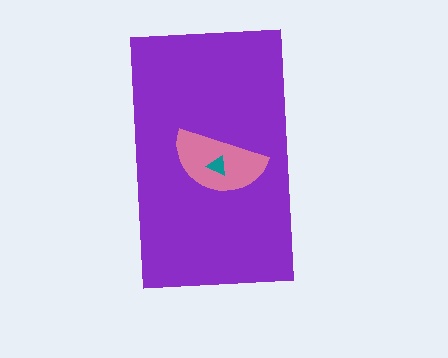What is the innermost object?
The teal triangle.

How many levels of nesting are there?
3.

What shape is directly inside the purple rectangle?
The pink semicircle.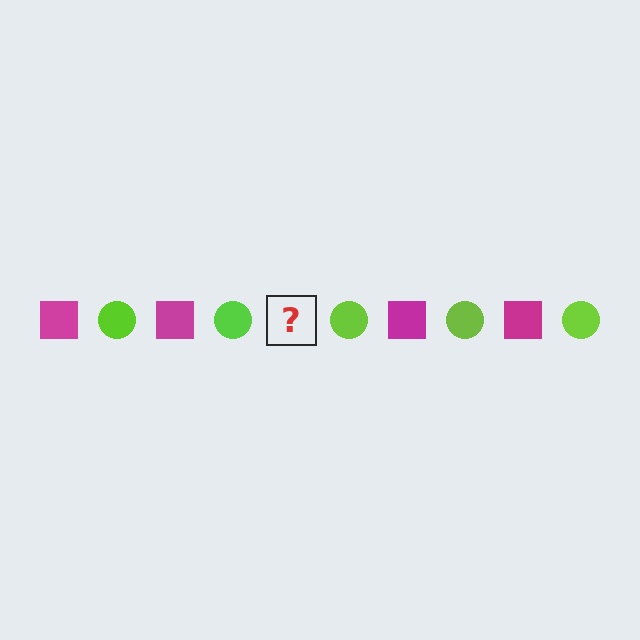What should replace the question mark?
The question mark should be replaced with a magenta square.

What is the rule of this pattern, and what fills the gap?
The rule is that the pattern alternates between magenta square and lime circle. The gap should be filled with a magenta square.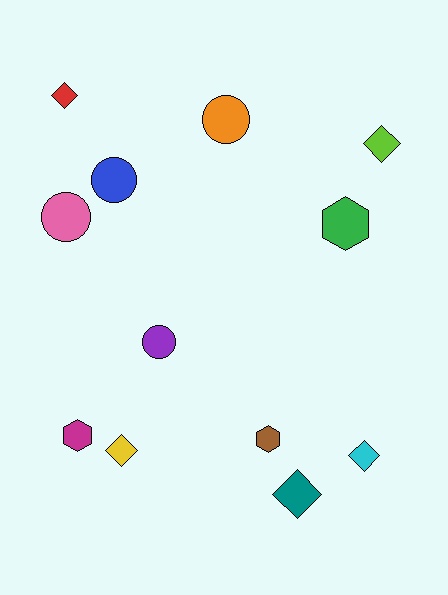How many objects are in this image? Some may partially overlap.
There are 12 objects.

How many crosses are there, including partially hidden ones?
There are no crosses.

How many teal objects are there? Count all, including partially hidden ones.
There is 1 teal object.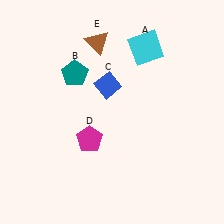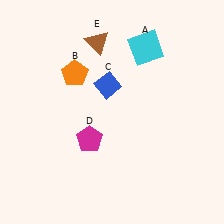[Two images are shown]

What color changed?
The pentagon (B) changed from teal in Image 1 to orange in Image 2.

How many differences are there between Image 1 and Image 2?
There is 1 difference between the two images.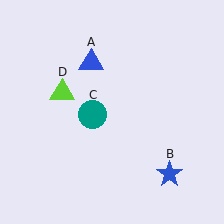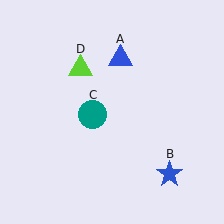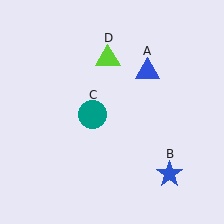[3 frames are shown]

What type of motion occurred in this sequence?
The blue triangle (object A), lime triangle (object D) rotated clockwise around the center of the scene.